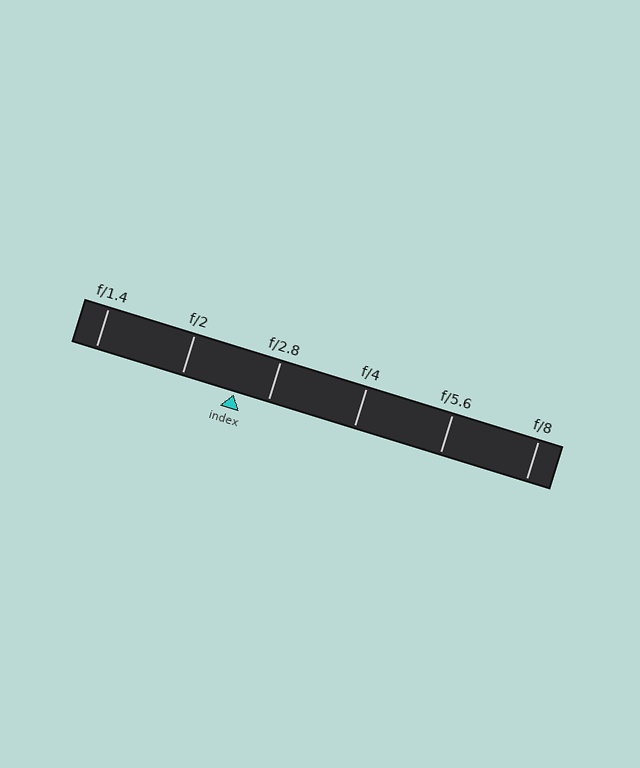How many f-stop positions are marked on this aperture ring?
There are 6 f-stop positions marked.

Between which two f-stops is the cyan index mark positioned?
The index mark is between f/2 and f/2.8.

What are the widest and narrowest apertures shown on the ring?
The widest aperture shown is f/1.4 and the narrowest is f/8.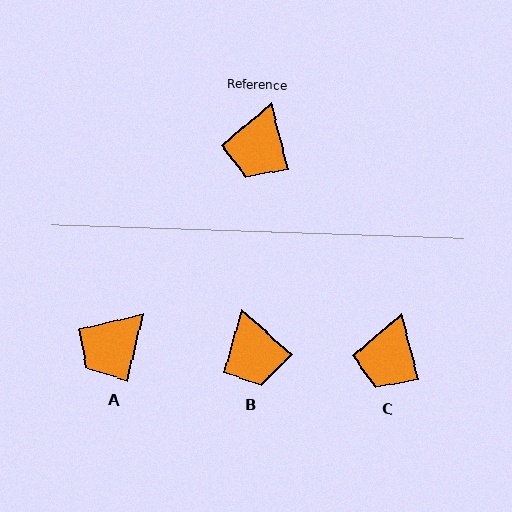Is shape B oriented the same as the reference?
No, it is off by about 34 degrees.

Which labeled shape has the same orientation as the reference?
C.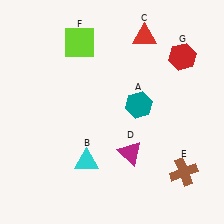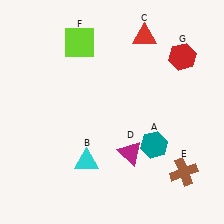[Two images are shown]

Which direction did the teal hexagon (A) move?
The teal hexagon (A) moved down.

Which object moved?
The teal hexagon (A) moved down.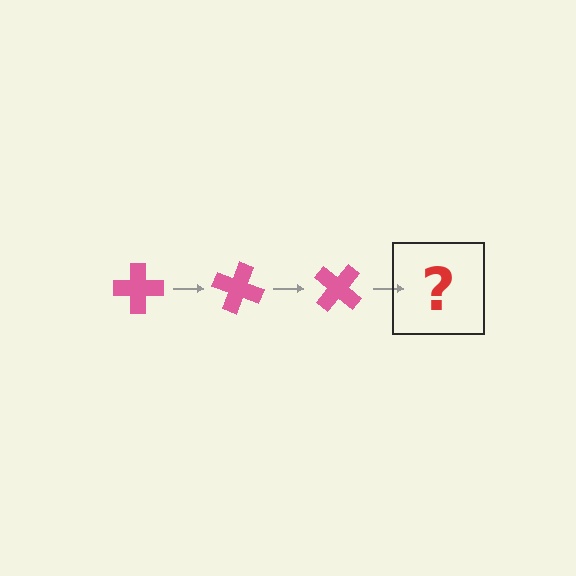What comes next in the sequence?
The next element should be a pink cross rotated 60 degrees.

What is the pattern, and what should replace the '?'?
The pattern is that the cross rotates 20 degrees each step. The '?' should be a pink cross rotated 60 degrees.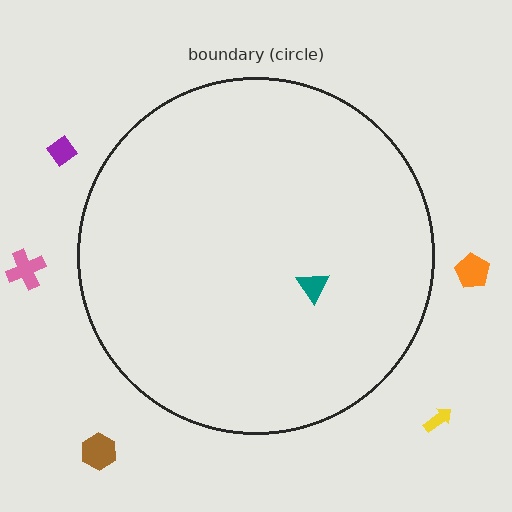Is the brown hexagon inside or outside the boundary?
Outside.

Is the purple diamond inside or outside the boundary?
Outside.